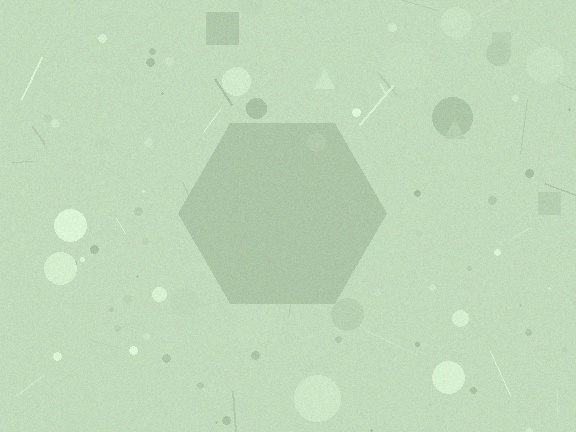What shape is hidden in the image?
A hexagon is hidden in the image.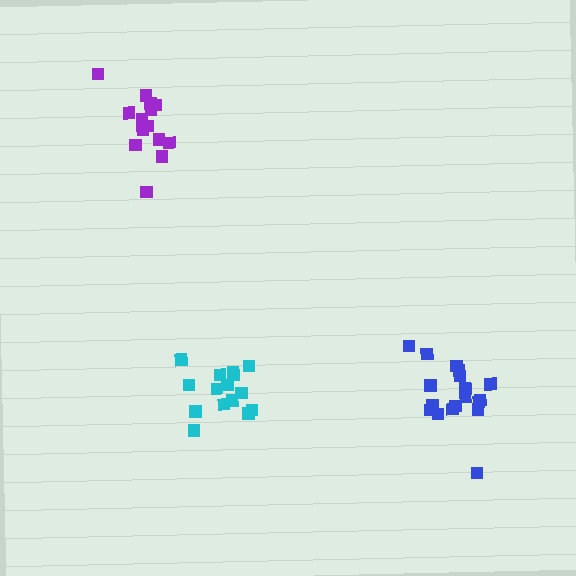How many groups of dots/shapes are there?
There are 3 groups.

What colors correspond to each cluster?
The clusters are colored: cyan, purple, blue.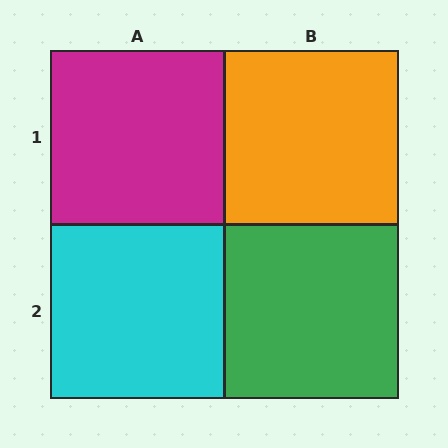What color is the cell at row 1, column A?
Magenta.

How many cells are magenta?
1 cell is magenta.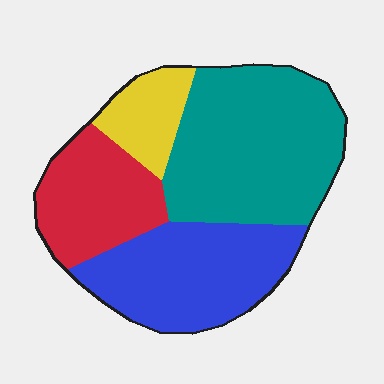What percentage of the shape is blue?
Blue covers roughly 30% of the shape.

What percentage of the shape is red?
Red takes up about one fifth (1/5) of the shape.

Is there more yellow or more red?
Red.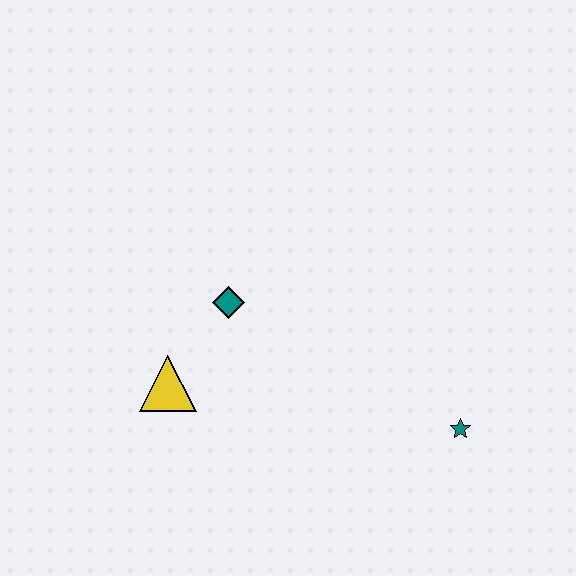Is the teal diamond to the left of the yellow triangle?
No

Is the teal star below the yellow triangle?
Yes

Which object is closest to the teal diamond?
The yellow triangle is closest to the teal diamond.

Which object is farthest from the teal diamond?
The teal star is farthest from the teal diamond.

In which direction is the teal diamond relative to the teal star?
The teal diamond is to the left of the teal star.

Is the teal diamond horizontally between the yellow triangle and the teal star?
Yes